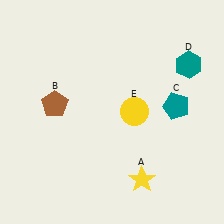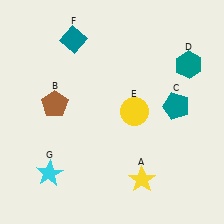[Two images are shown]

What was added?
A teal diamond (F), a cyan star (G) were added in Image 2.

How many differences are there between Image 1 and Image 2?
There are 2 differences between the two images.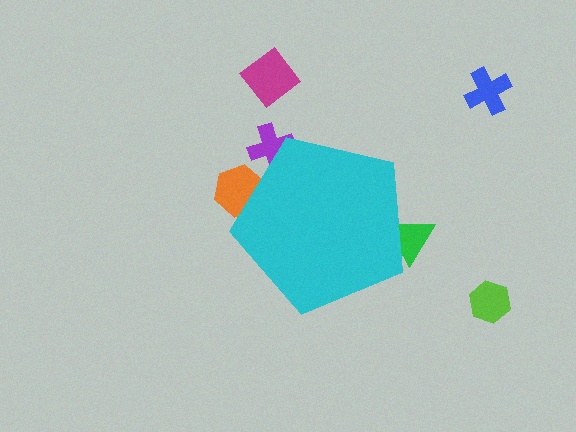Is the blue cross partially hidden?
No, the blue cross is fully visible.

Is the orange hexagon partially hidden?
Yes, the orange hexagon is partially hidden behind the cyan pentagon.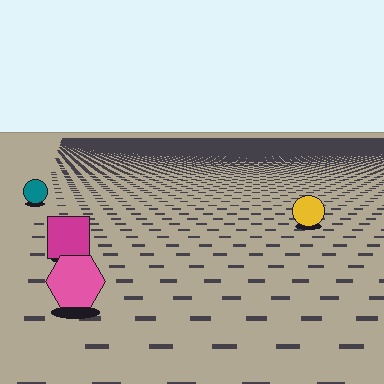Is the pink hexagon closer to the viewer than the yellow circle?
Yes. The pink hexagon is closer — you can tell from the texture gradient: the ground texture is coarser near it.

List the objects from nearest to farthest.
From nearest to farthest: the pink hexagon, the magenta square, the yellow circle, the teal circle.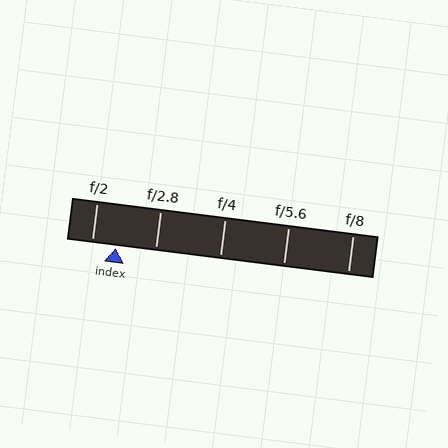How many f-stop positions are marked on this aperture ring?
There are 5 f-stop positions marked.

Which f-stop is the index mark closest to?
The index mark is closest to f/2.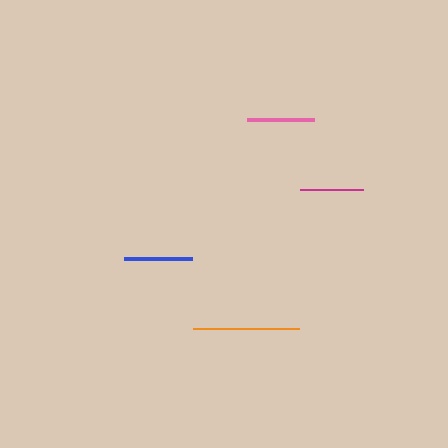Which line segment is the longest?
The orange line is the longest at approximately 106 pixels.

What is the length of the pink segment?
The pink segment is approximately 67 pixels long.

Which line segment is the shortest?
The magenta line is the shortest at approximately 63 pixels.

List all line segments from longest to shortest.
From longest to shortest: orange, blue, pink, magenta.